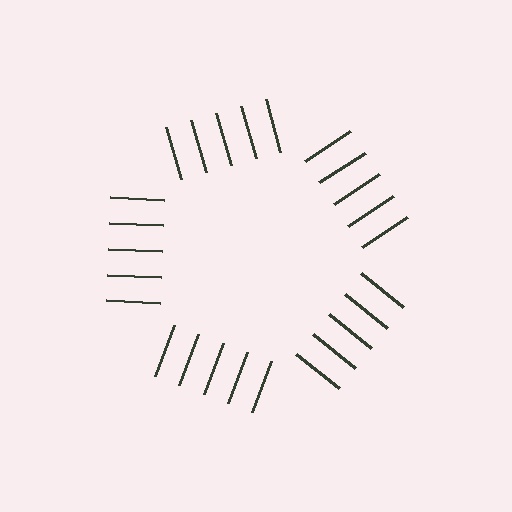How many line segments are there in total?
25 — 5 along each of the 5 edges.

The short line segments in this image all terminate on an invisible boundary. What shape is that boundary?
An illusory pentagon — the line segments terminate on its edges but no continuous stroke is drawn.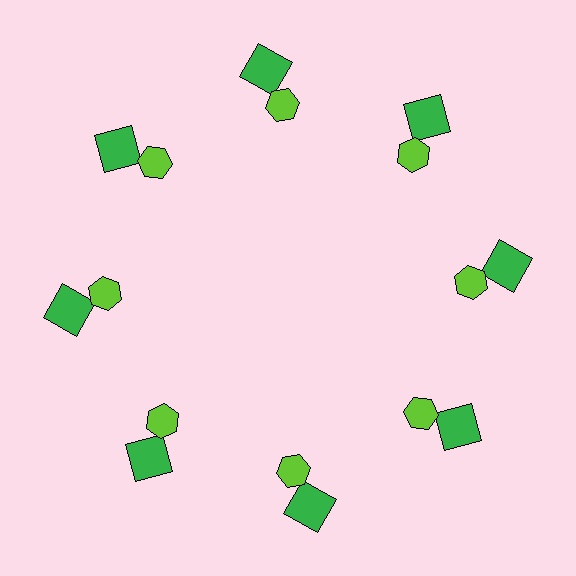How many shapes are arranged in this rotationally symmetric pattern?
There are 16 shapes, arranged in 8 groups of 2.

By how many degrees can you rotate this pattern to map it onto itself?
The pattern maps onto itself every 45 degrees of rotation.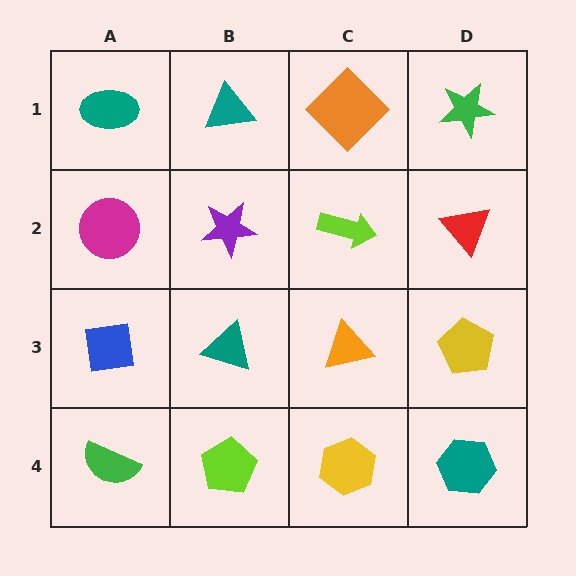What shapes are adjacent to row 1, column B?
A purple star (row 2, column B), a teal ellipse (row 1, column A), an orange diamond (row 1, column C).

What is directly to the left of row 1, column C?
A teal triangle.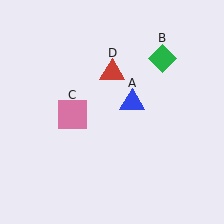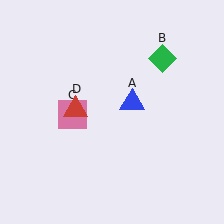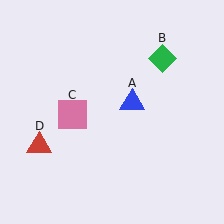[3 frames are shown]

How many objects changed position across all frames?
1 object changed position: red triangle (object D).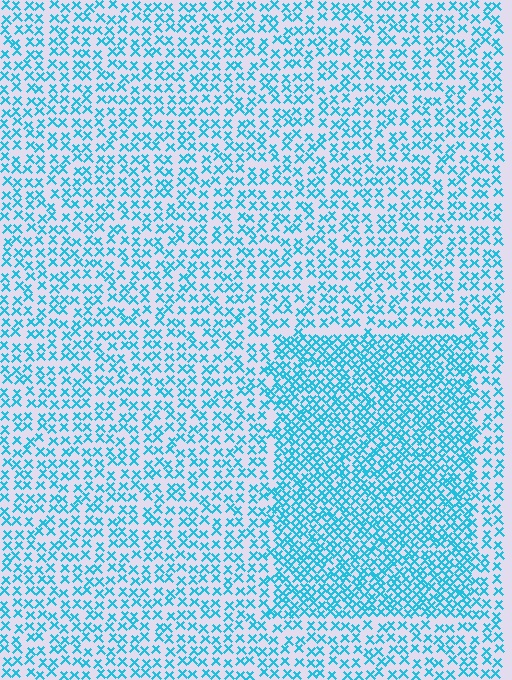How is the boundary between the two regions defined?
The boundary is defined by a change in element density (approximately 1.9x ratio). All elements are the same color, size, and shape.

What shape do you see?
I see a rectangle.